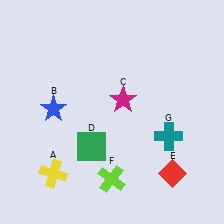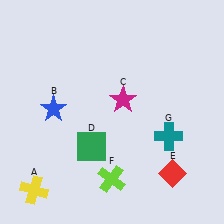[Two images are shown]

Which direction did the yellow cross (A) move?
The yellow cross (A) moved left.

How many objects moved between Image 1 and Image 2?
1 object moved between the two images.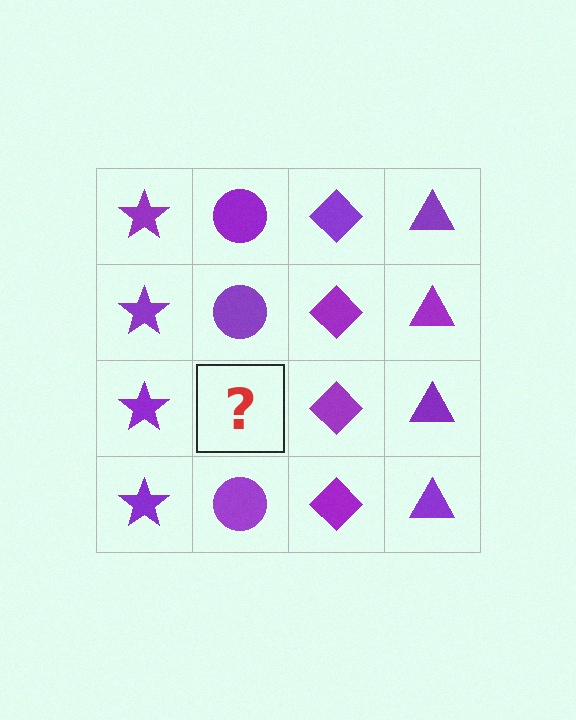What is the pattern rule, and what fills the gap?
The rule is that each column has a consistent shape. The gap should be filled with a purple circle.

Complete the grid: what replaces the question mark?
The question mark should be replaced with a purple circle.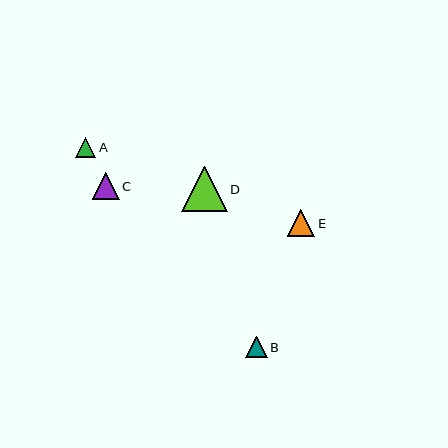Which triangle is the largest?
Triangle D is the largest with a size of approximately 46 pixels.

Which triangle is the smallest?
Triangle A is the smallest with a size of approximately 20 pixels.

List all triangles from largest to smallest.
From largest to smallest: D, E, C, B, A.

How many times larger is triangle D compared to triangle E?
Triangle D is approximately 1.7 times the size of triangle E.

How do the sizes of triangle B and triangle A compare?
Triangle B and triangle A are approximately the same size.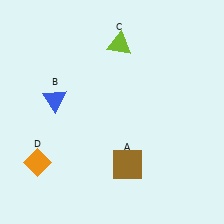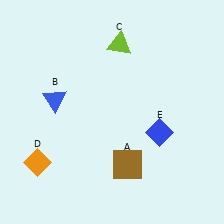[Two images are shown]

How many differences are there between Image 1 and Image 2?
There is 1 difference between the two images.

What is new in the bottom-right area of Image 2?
A blue diamond (E) was added in the bottom-right area of Image 2.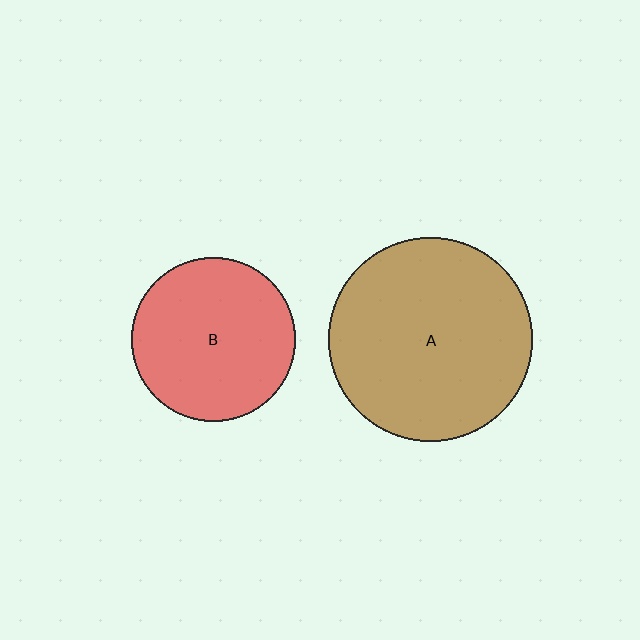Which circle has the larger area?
Circle A (brown).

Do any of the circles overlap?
No, none of the circles overlap.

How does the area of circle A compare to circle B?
Approximately 1.5 times.